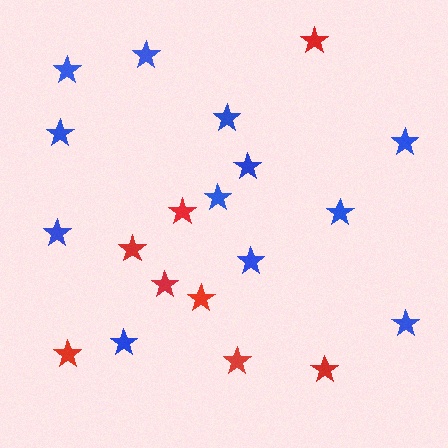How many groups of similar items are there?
There are 2 groups: one group of red stars (8) and one group of blue stars (12).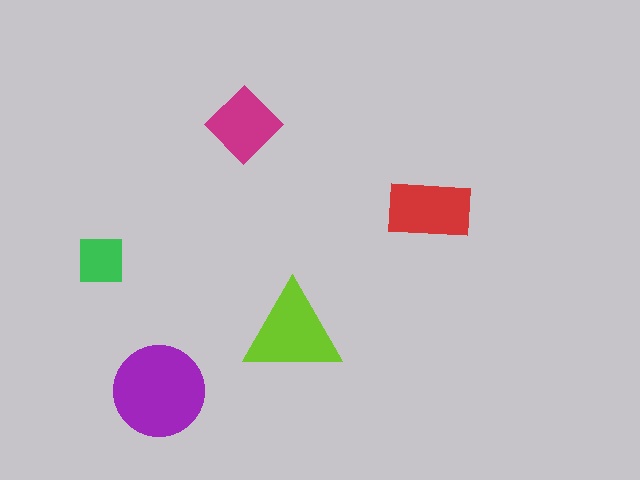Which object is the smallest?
The green square.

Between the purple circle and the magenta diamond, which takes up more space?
The purple circle.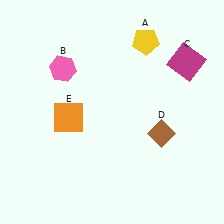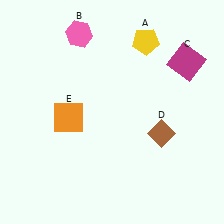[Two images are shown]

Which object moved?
The pink hexagon (B) moved up.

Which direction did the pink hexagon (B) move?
The pink hexagon (B) moved up.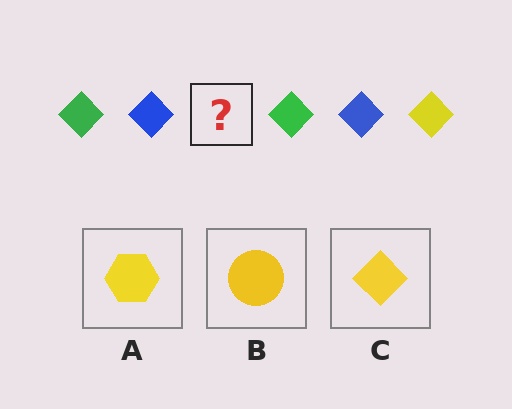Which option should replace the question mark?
Option C.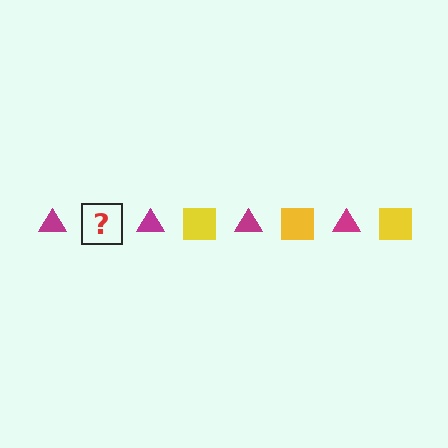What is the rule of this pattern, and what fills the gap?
The rule is that the pattern alternates between magenta triangle and yellow square. The gap should be filled with a yellow square.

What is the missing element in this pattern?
The missing element is a yellow square.